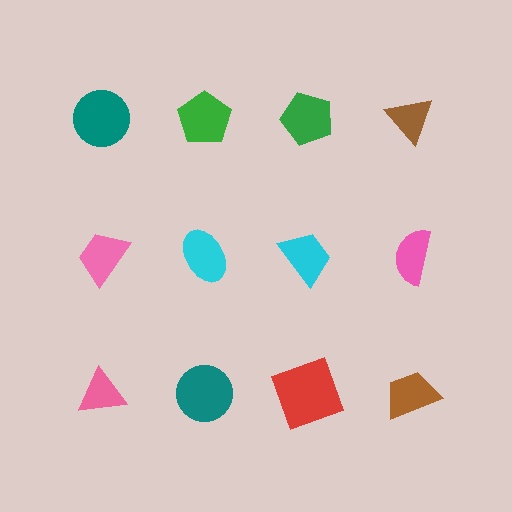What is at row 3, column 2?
A teal circle.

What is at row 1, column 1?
A teal circle.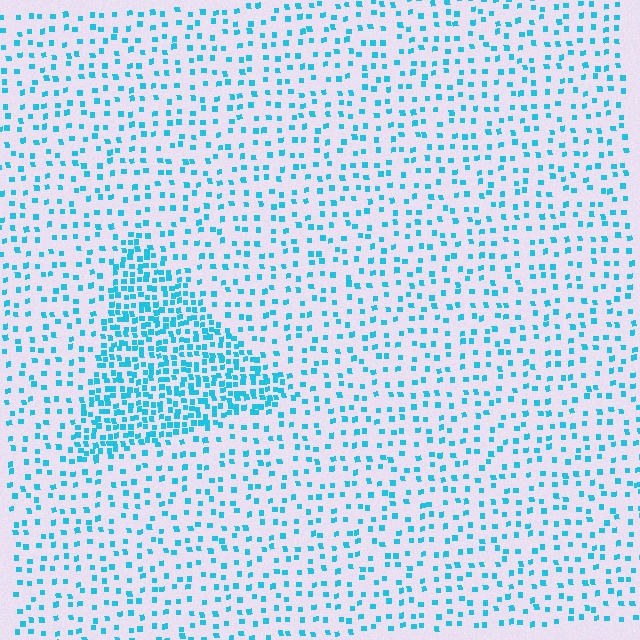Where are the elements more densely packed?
The elements are more densely packed inside the triangle boundary.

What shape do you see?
I see a triangle.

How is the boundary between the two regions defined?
The boundary is defined by a change in element density (approximately 2.6x ratio). All elements are the same color, size, and shape.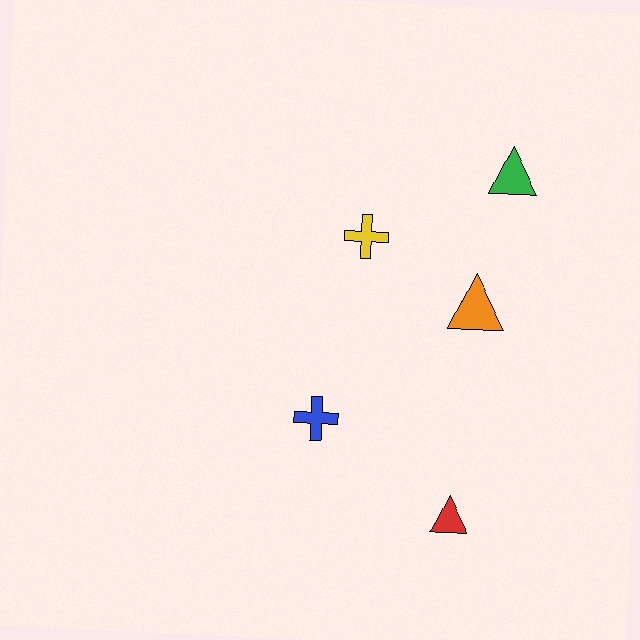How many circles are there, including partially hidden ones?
There are no circles.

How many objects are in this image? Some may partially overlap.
There are 5 objects.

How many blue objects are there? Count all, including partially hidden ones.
There is 1 blue object.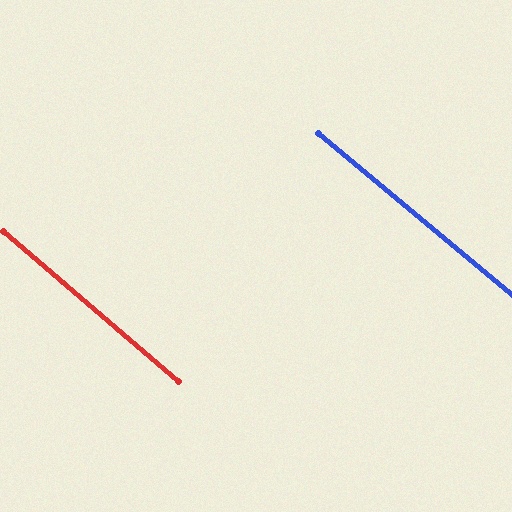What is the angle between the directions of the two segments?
Approximately 1 degree.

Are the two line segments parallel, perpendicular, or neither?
Parallel — their directions differ by only 0.9°.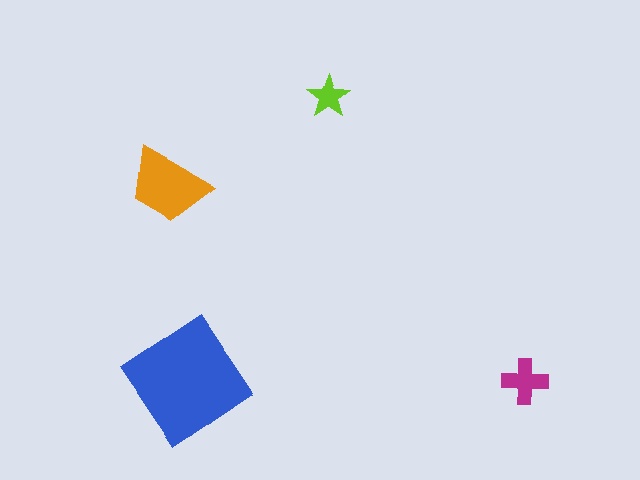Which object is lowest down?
The blue diamond is bottommost.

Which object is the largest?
The blue diamond.